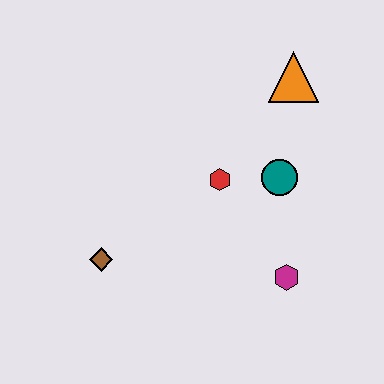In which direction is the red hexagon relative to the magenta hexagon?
The red hexagon is above the magenta hexagon.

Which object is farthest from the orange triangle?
The brown diamond is farthest from the orange triangle.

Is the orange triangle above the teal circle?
Yes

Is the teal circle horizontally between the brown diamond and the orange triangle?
Yes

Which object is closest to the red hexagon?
The teal circle is closest to the red hexagon.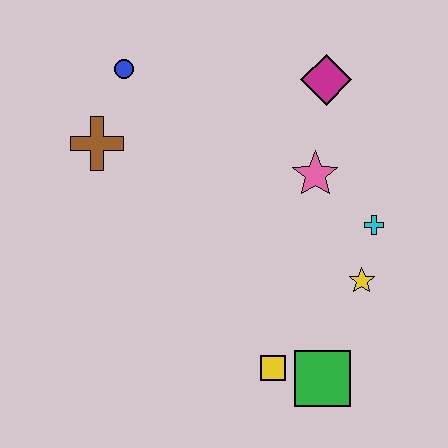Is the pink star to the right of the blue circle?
Yes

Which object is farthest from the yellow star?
The blue circle is farthest from the yellow star.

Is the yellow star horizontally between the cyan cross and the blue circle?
Yes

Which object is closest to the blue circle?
The brown cross is closest to the blue circle.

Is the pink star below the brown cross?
Yes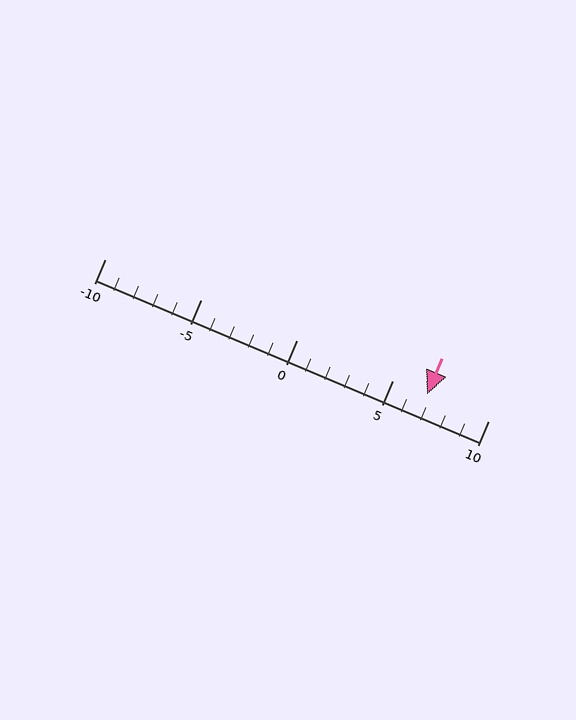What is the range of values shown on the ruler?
The ruler shows values from -10 to 10.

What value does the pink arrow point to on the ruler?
The pink arrow points to approximately 7.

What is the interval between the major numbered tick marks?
The major tick marks are spaced 5 units apart.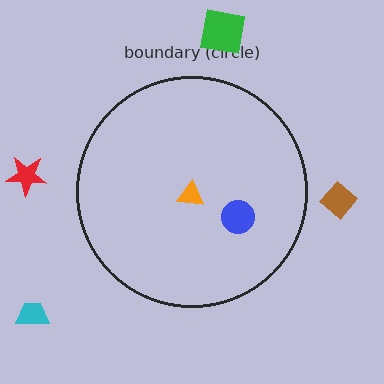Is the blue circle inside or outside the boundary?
Inside.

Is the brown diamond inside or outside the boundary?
Outside.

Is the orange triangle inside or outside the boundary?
Inside.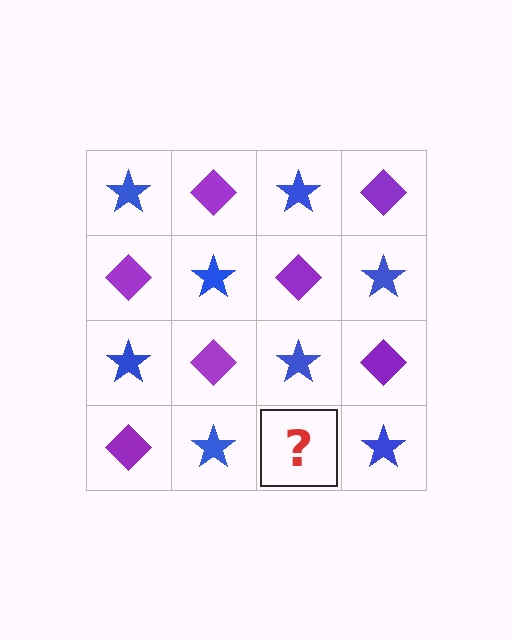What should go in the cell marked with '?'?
The missing cell should contain a purple diamond.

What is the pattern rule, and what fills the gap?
The rule is that it alternates blue star and purple diamond in a checkerboard pattern. The gap should be filled with a purple diamond.